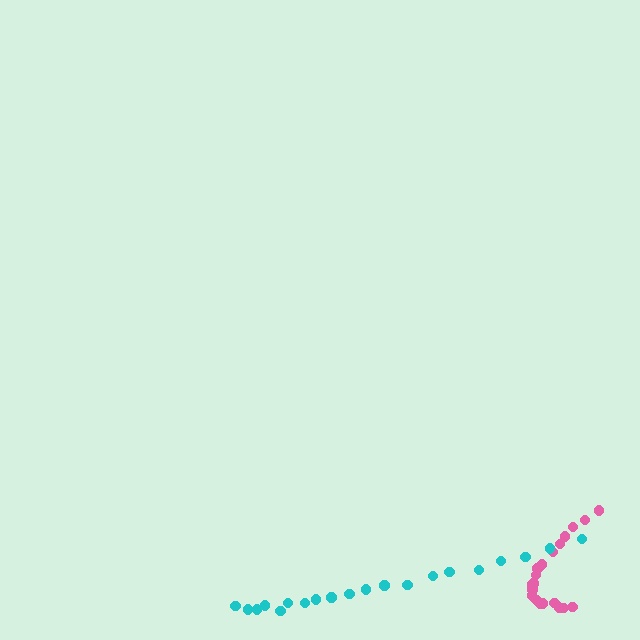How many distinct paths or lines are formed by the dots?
There are 2 distinct paths.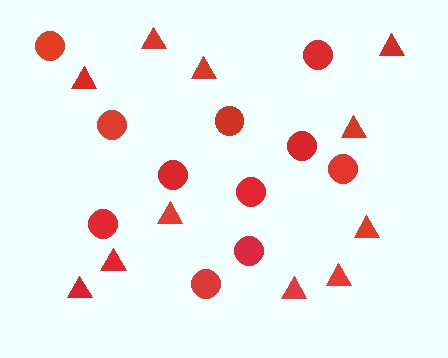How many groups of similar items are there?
There are 2 groups: one group of circles (11) and one group of triangles (11).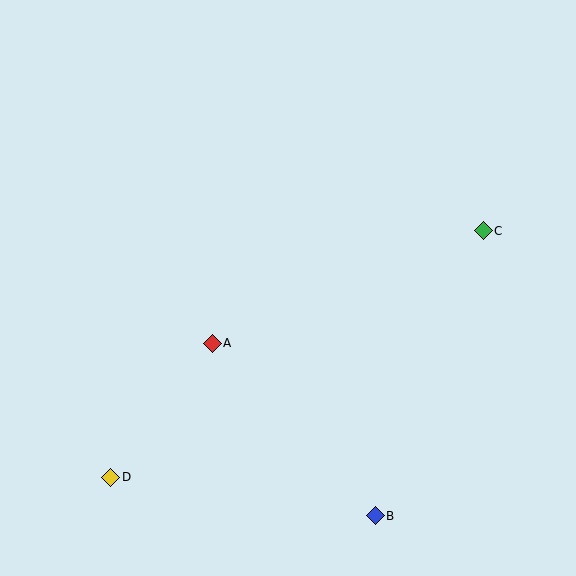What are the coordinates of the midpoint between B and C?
The midpoint between B and C is at (429, 373).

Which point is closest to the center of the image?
Point A at (212, 343) is closest to the center.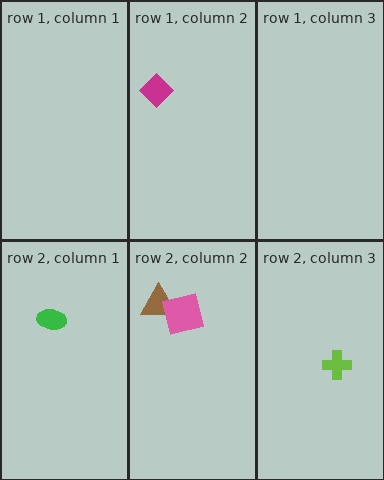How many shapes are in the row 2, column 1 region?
1.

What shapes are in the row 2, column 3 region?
The lime cross.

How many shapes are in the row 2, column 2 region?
2.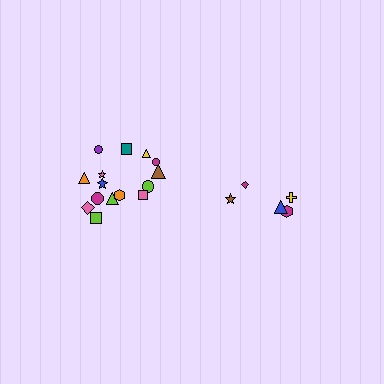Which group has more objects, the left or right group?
The left group.